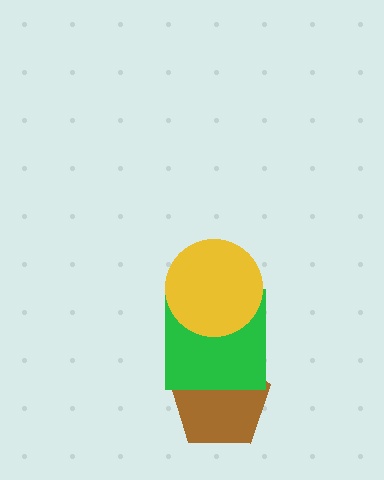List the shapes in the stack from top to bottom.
From top to bottom: the yellow circle, the green square, the brown pentagon.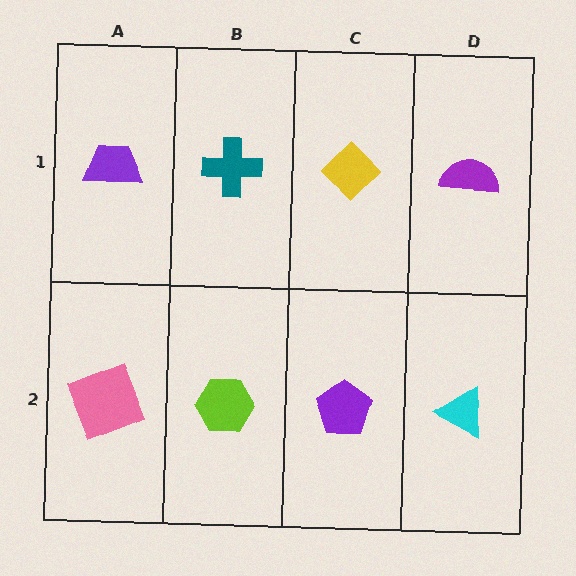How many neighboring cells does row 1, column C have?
3.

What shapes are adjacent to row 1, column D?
A cyan triangle (row 2, column D), a yellow diamond (row 1, column C).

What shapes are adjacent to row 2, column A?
A purple trapezoid (row 1, column A), a lime hexagon (row 2, column B).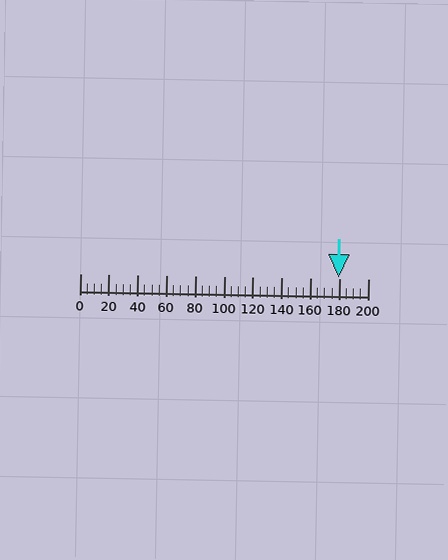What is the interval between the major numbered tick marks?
The major tick marks are spaced 20 units apart.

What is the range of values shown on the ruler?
The ruler shows values from 0 to 200.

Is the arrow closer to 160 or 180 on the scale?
The arrow is closer to 180.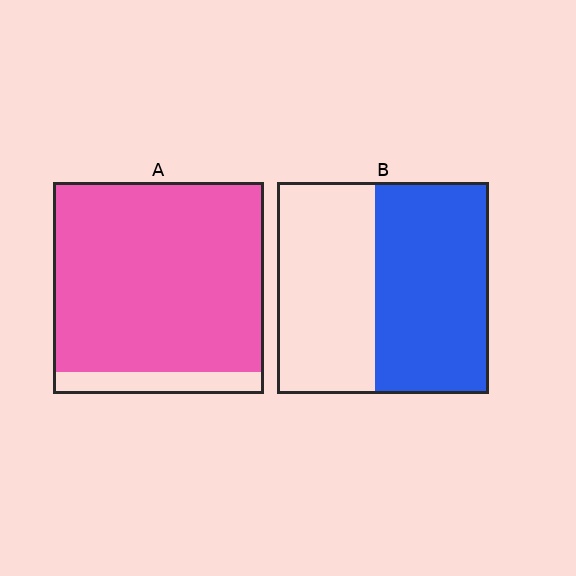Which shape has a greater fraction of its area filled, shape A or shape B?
Shape A.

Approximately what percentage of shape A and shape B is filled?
A is approximately 90% and B is approximately 55%.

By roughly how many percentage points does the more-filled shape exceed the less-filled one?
By roughly 35 percentage points (A over B).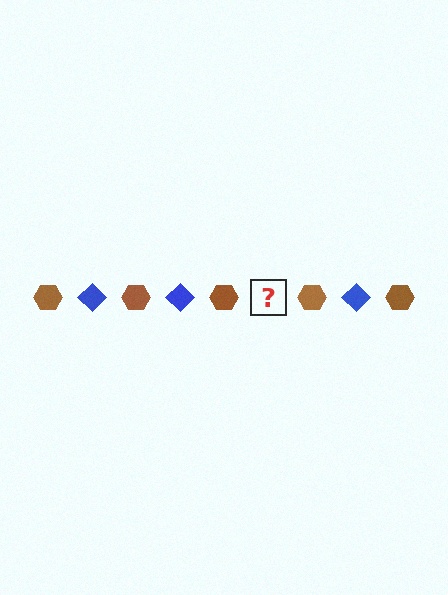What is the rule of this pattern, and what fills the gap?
The rule is that the pattern alternates between brown hexagon and blue diamond. The gap should be filled with a blue diamond.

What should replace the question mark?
The question mark should be replaced with a blue diamond.